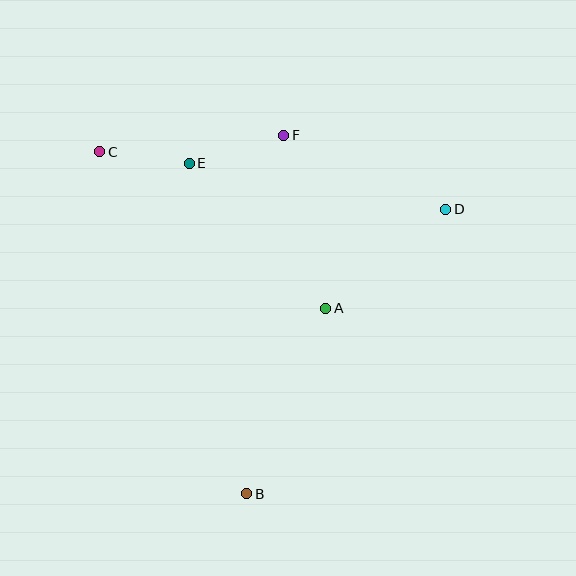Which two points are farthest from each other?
Points B and C are farthest from each other.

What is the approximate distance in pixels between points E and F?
The distance between E and F is approximately 98 pixels.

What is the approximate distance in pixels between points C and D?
The distance between C and D is approximately 351 pixels.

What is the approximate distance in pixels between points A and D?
The distance between A and D is approximately 156 pixels.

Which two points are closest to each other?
Points C and E are closest to each other.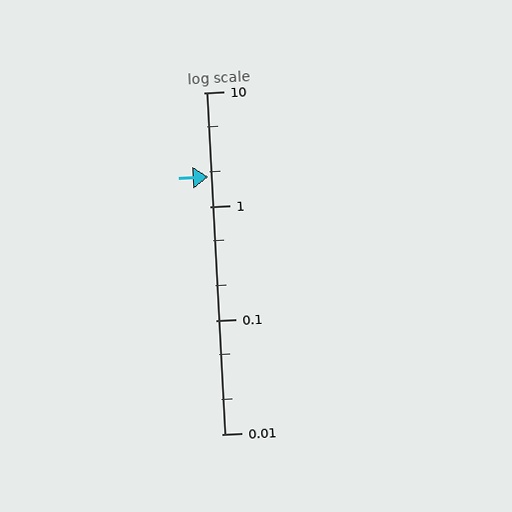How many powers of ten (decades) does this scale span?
The scale spans 3 decades, from 0.01 to 10.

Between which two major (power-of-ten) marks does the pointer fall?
The pointer is between 1 and 10.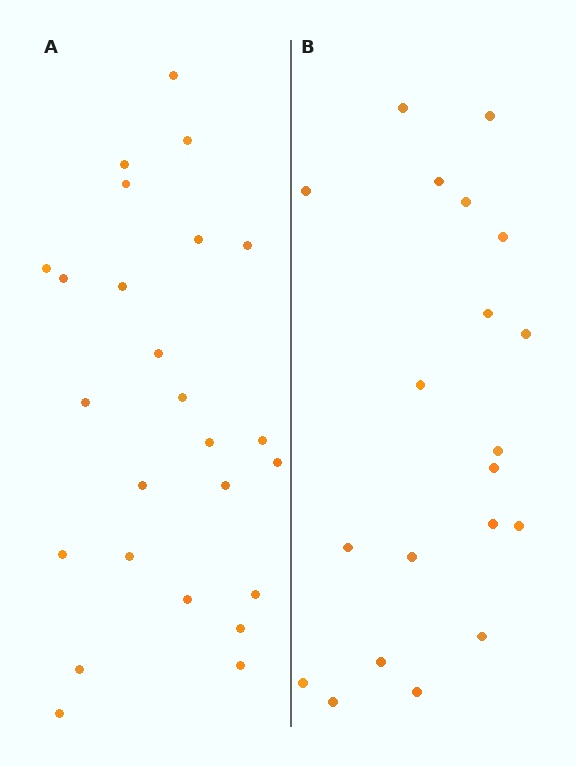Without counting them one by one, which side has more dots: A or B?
Region A (the left region) has more dots.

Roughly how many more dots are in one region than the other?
Region A has about 5 more dots than region B.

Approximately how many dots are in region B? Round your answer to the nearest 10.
About 20 dots.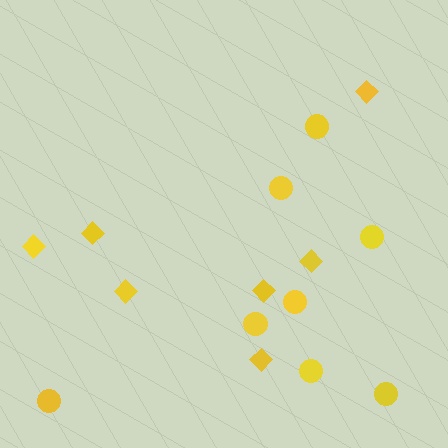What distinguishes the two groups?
There are 2 groups: one group of diamonds (7) and one group of circles (8).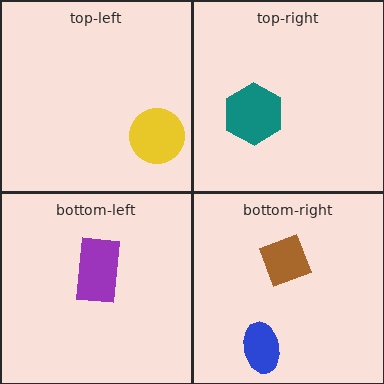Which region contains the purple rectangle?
The bottom-left region.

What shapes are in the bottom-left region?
The purple rectangle.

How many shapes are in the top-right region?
1.